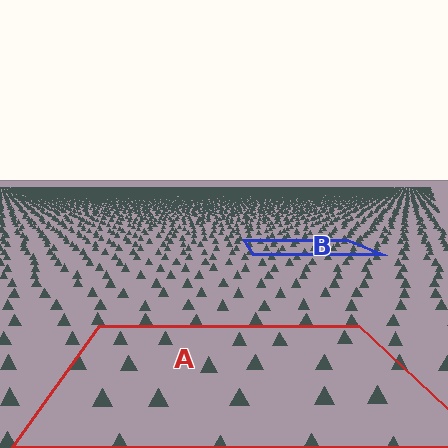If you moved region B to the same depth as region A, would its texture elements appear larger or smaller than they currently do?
They would appear larger. At a closer depth, the same texture elements are projected at a bigger on-screen size.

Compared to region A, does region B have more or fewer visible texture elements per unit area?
Region B has more texture elements per unit area — they are packed more densely because it is farther away.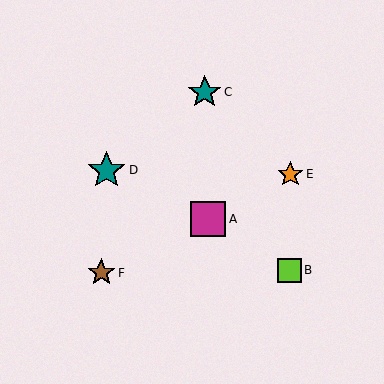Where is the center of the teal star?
The center of the teal star is at (107, 170).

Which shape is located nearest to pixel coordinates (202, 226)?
The magenta square (labeled A) at (208, 219) is nearest to that location.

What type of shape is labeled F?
Shape F is a brown star.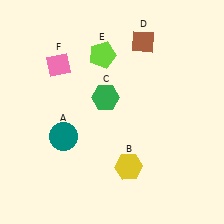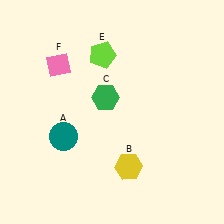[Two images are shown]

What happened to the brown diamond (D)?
The brown diamond (D) was removed in Image 2. It was in the top-right area of Image 1.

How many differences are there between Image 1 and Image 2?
There is 1 difference between the two images.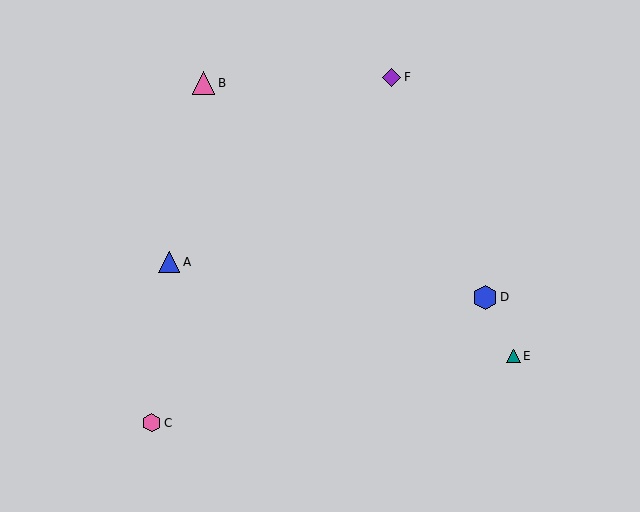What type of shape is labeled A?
Shape A is a blue triangle.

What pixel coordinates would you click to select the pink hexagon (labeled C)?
Click at (151, 423) to select the pink hexagon C.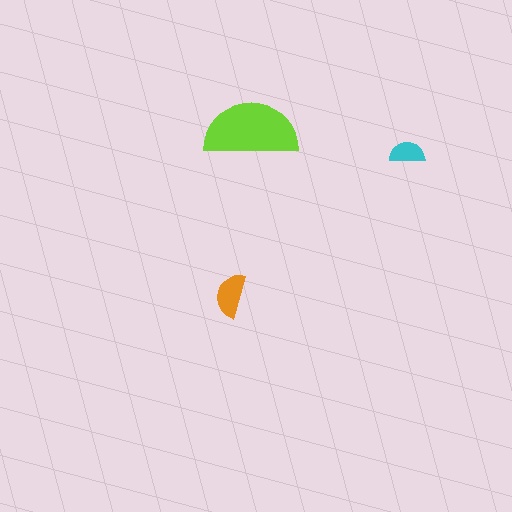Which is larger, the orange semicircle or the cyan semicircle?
The orange one.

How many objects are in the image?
There are 3 objects in the image.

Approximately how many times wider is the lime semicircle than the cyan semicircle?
About 2.5 times wider.